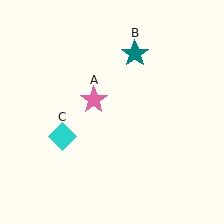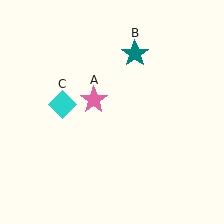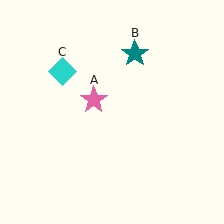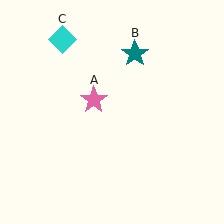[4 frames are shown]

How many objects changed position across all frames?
1 object changed position: cyan diamond (object C).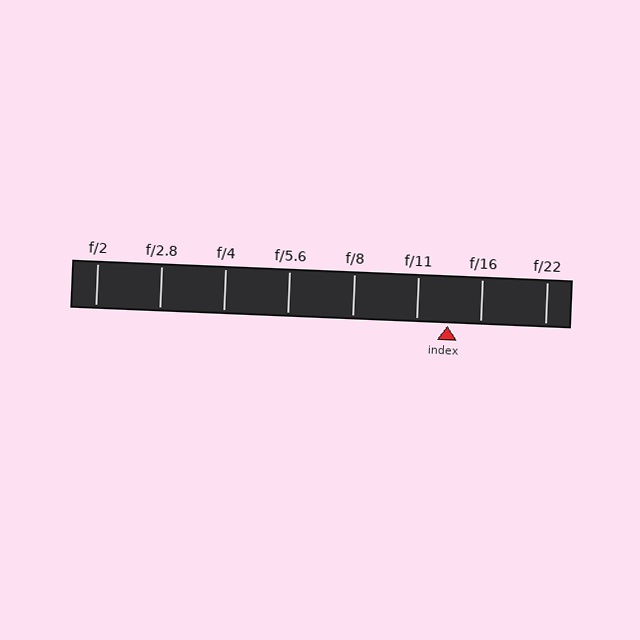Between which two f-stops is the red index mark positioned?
The index mark is between f/11 and f/16.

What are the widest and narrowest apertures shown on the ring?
The widest aperture shown is f/2 and the narrowest is f/22.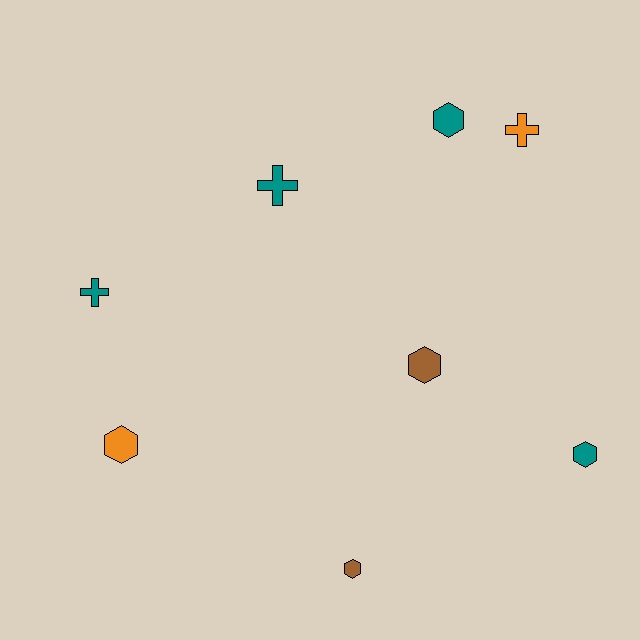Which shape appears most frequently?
Hexagon, with 5 objects.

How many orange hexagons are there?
There is 1 orange hexagon.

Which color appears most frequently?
Teal, with 4 objects.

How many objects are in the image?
There are 8 objects.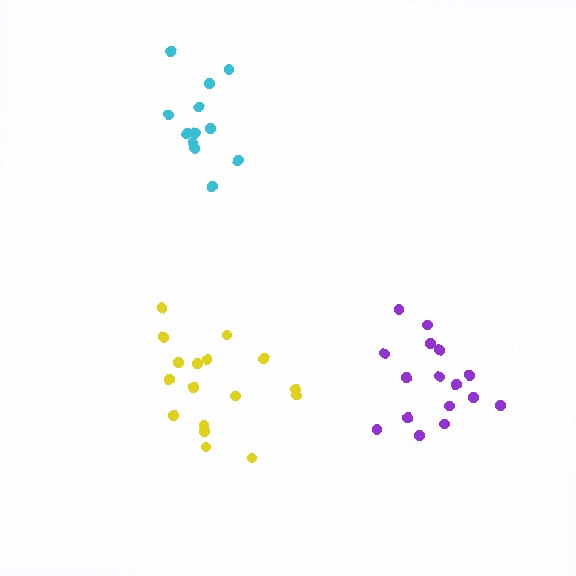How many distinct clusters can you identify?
There are 3 distinct clusters.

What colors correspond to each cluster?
The clusters are colored: yellow, purple, cyan.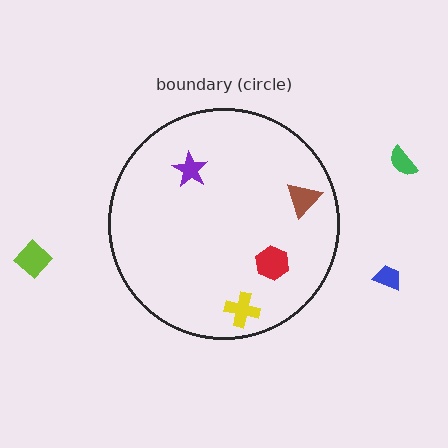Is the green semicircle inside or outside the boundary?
Outside.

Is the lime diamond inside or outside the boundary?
Outside.